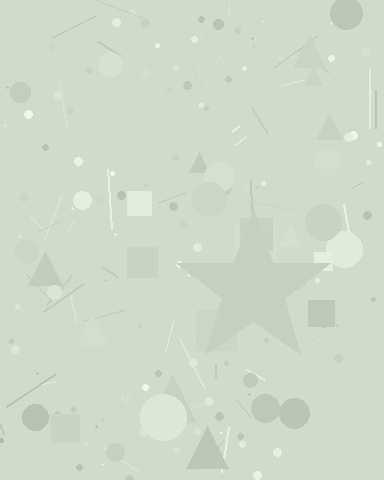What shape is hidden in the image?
A star is hidden in the image.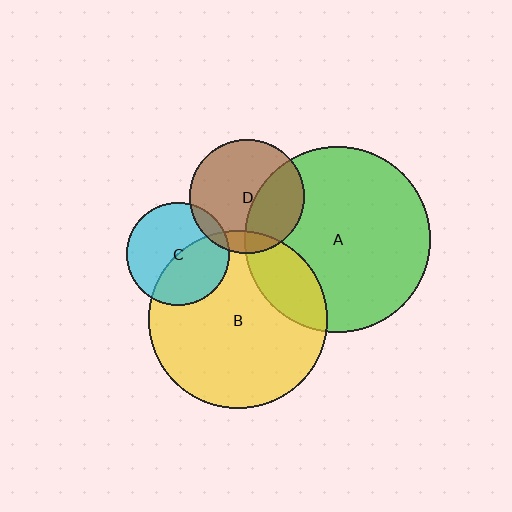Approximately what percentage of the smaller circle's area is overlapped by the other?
Approximately 45%.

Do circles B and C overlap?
Yes.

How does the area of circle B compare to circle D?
Approximately 2.4 times.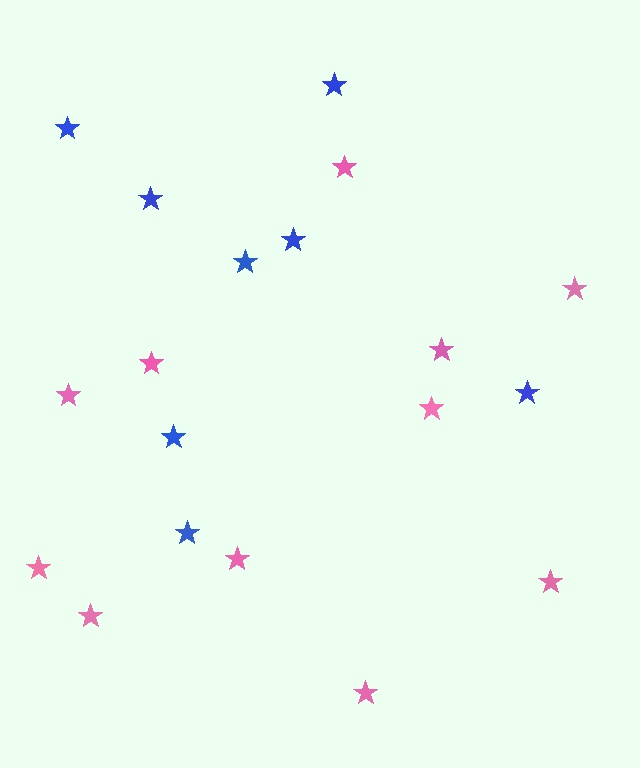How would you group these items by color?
There are 2 groups: one group of blue stars (8) and one group of pink stars (11).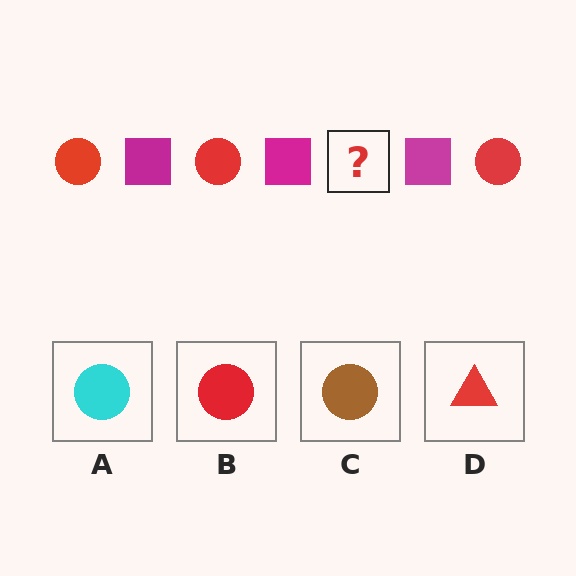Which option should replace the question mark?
Option B.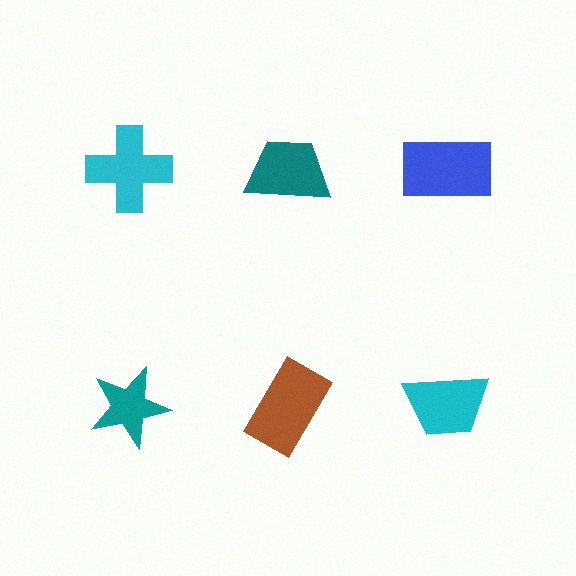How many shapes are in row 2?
3 shapes.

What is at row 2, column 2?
A brown rectangle.